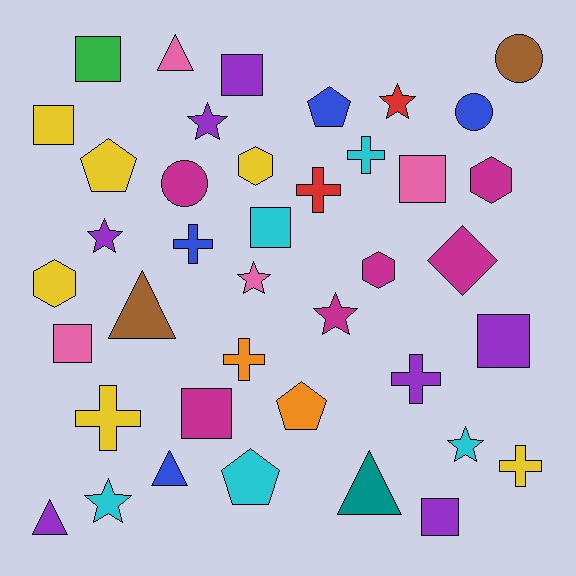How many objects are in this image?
There are 40 objects.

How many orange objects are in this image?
There are 2 orange objects.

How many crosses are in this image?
There are 7 crosses.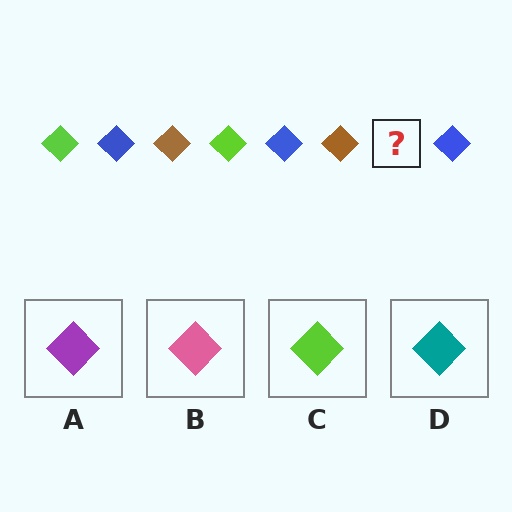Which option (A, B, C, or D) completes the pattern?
C.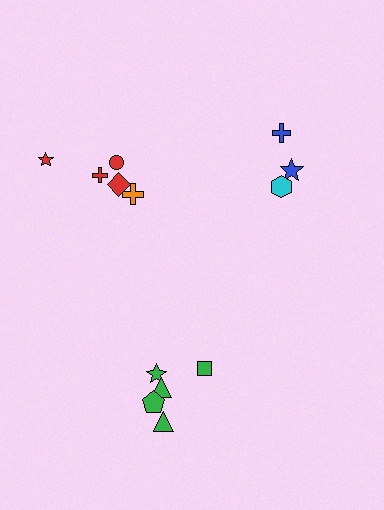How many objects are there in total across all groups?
There are 13 objects.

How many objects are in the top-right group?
There are 3 objects.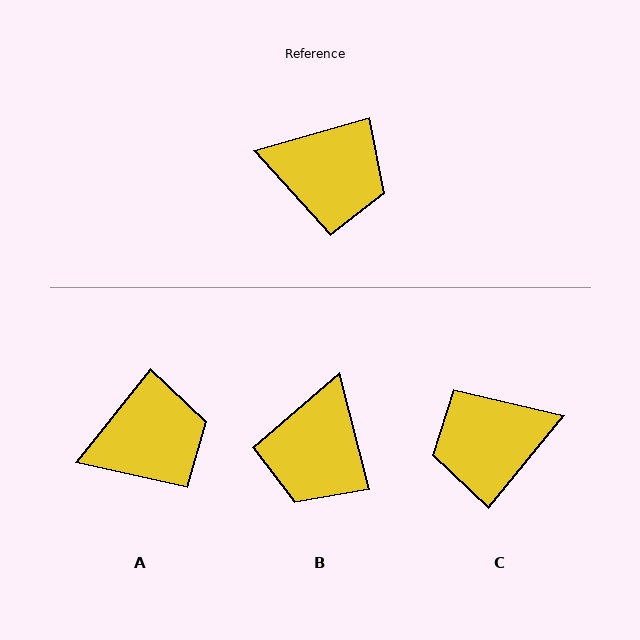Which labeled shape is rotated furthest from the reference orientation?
C, about 145 degrees away.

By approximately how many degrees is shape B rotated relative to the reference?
Approximately 91 degrees clockwise.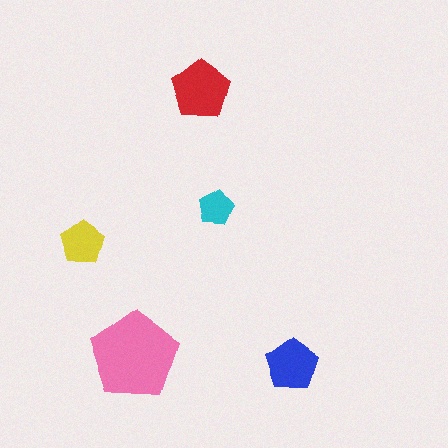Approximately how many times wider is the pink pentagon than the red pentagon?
About 1.5 times wider.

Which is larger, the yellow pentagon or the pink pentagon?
The pink one.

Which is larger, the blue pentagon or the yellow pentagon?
The blue one.